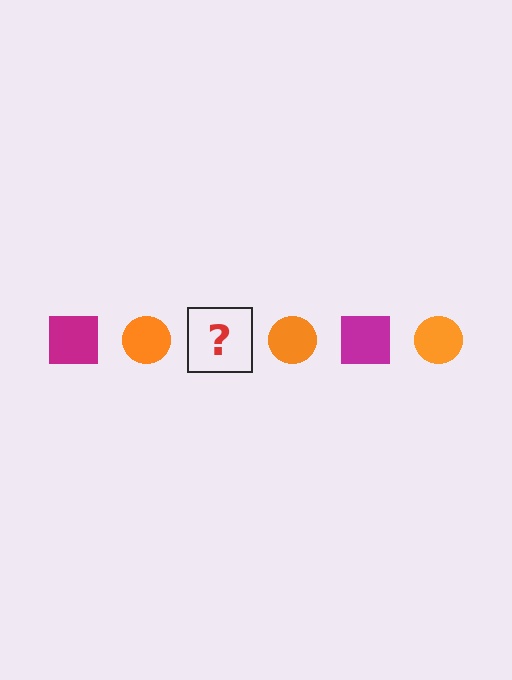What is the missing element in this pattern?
The missing element is a magenta square.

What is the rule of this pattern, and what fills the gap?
The rule is that the pattern alternates between magenta square and orange circle. The gap should be filled with a magenta square.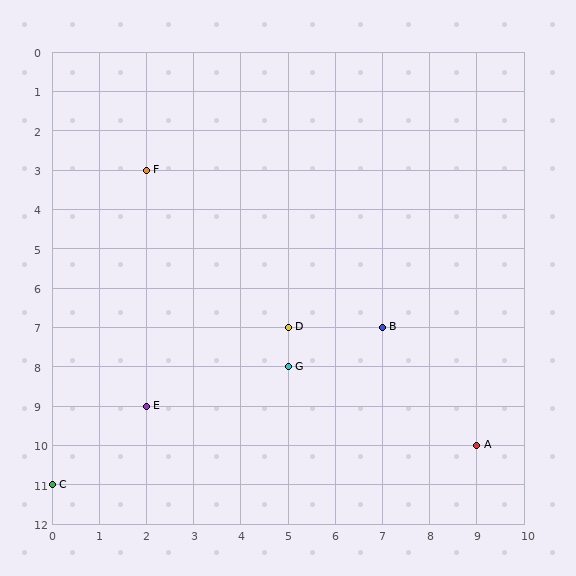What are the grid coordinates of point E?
Point E is at grid coordinates (2, 9).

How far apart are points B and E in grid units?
Points B and E are 5 columns and 2 rows apart (about 5.4 grid units diagonally).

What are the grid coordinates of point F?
Point F is at grid coordinates (2, 3).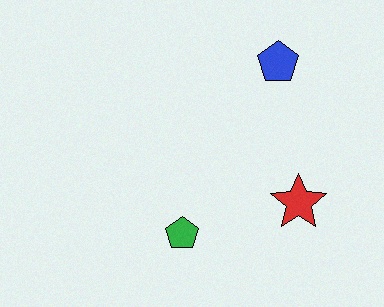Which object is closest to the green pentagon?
The red star is closest to the green pentagon.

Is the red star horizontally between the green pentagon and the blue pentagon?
No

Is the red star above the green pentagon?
Yes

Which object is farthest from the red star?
The blue pentagon is farthest from the red star.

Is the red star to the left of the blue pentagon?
No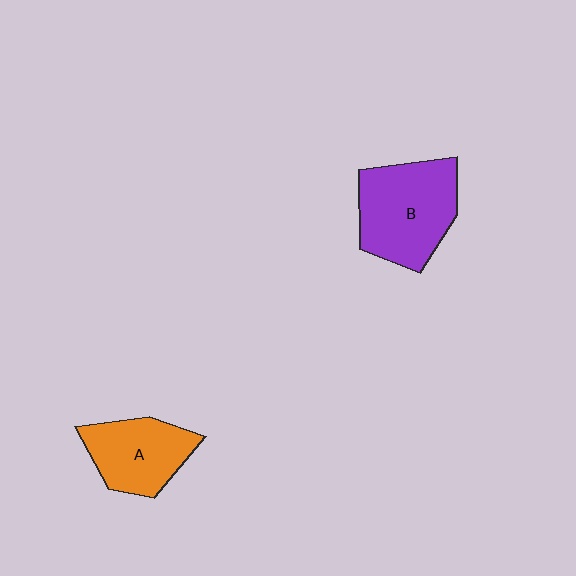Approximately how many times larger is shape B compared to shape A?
Approximately 1.3 times.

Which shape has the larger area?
Shape B (purple).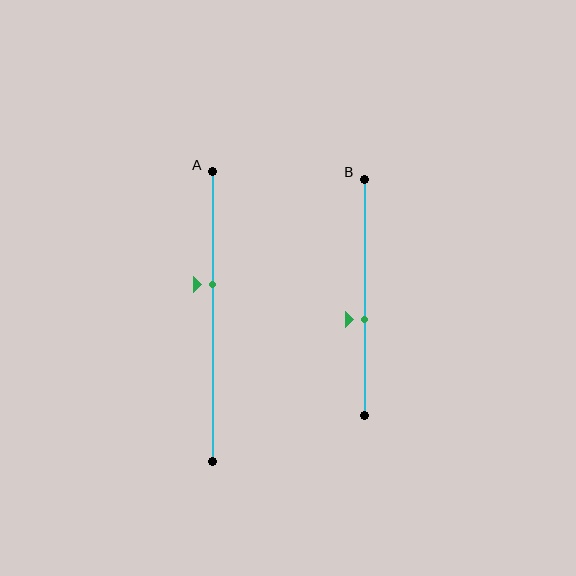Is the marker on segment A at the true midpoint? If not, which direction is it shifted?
No, the marker on segment A is shifted upward by about 11% of the segment length.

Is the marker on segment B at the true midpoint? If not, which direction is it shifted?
No, the marker on segment B is shifted downward by about 10% of the segment length.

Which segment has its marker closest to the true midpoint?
Segment B has its marker closest to the true midpoint.